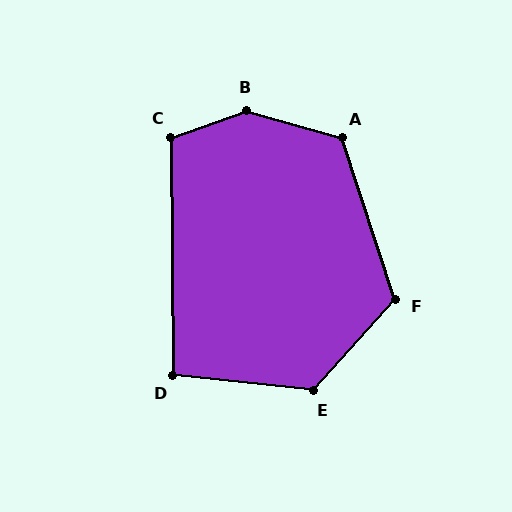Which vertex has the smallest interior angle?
D, at approximately 96 degrees.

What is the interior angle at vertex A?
Approximately 124 degrees (obtuse).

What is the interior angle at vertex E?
Approximately 126 degrees (obtuse).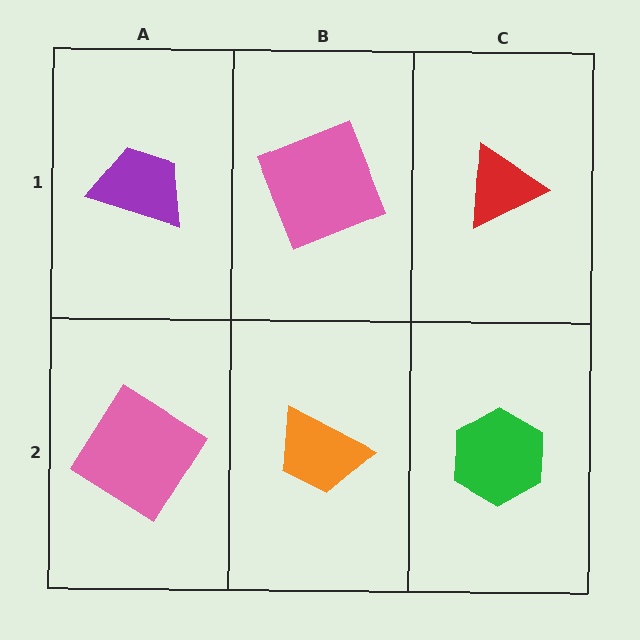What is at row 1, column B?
A pink square.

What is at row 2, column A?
A pink diamond.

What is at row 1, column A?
A purple trapezoid.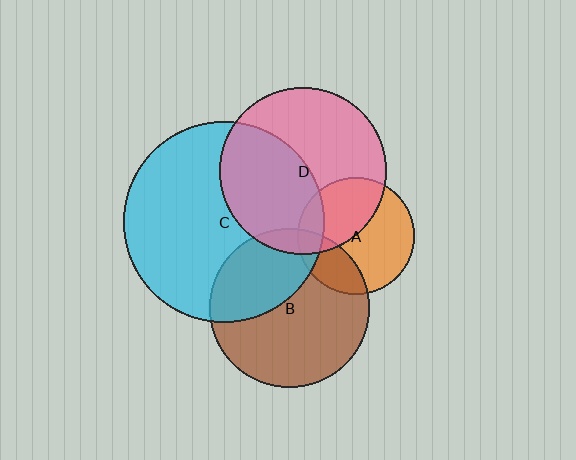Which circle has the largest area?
Circle C (cyan).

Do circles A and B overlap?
Yes.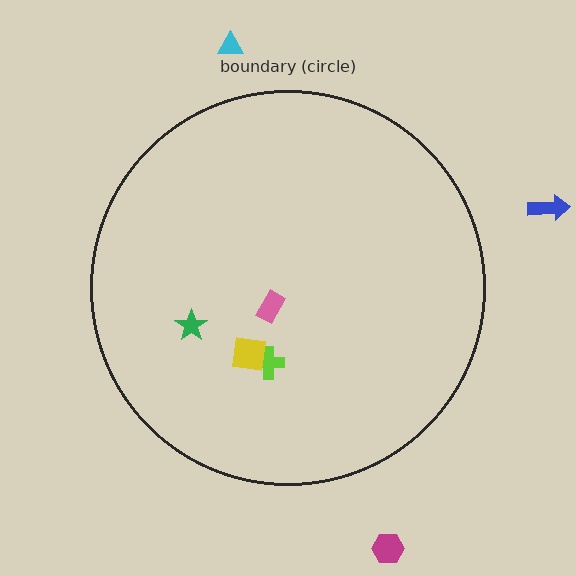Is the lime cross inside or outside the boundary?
Inside.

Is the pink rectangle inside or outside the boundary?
Inside.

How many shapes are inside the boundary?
4 inside, 3 outside.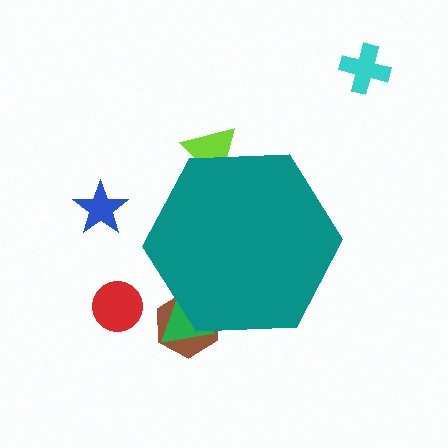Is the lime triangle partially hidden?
Yes, the lime triangle is partially hidden behind the teal hexagon.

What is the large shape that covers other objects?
A teal hexagon.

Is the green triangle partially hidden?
Yes, the green triangle is partially hidden behind the teal hexagon.